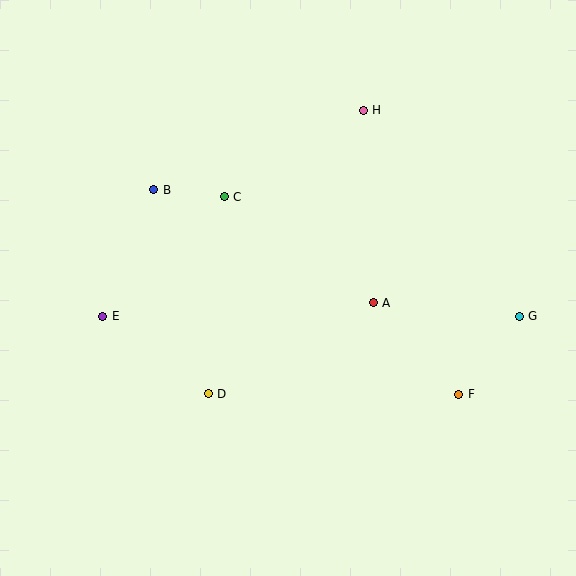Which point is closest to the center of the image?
Point A at (373, 303) is closest to the center.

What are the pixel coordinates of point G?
Point G is at (519, 316).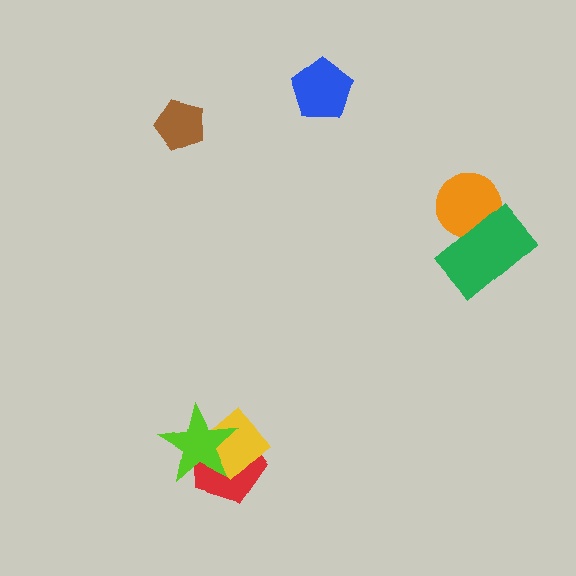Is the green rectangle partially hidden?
No, no other shape covers it.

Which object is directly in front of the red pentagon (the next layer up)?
The yellow diamond is directly in front of the red pentagon.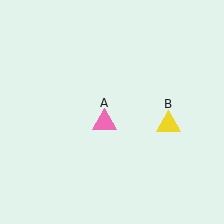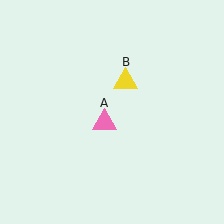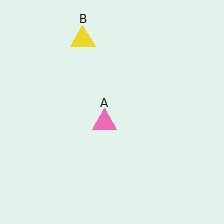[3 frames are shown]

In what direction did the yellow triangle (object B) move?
The yellow triangle (object B) moved up and to the left.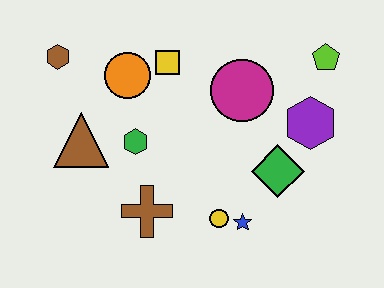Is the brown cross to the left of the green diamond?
Yes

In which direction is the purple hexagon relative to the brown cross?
The purple hexagon is to the right of the brown cross.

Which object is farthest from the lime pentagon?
The brown hexagon is farthest from the lime pentagon.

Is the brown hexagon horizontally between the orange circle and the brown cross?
No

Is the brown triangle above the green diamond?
Yes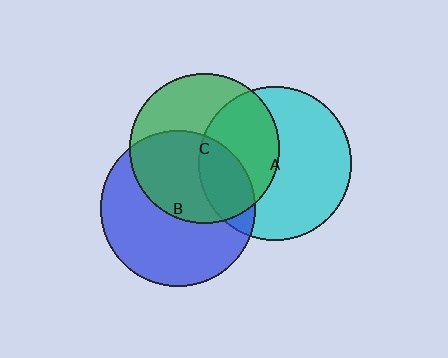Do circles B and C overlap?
Yes.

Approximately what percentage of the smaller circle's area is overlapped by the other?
Approximately 50%.